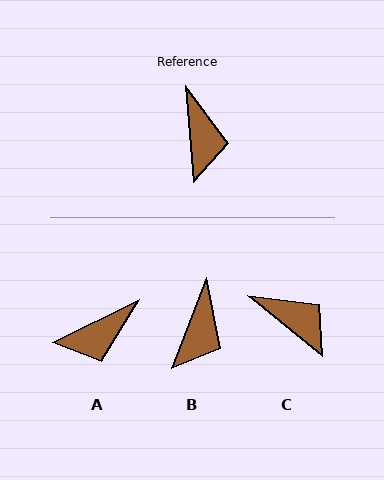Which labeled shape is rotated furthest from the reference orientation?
A, about 69 degrees away.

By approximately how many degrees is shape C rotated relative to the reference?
Approximately 46 degrees counter-clockwise.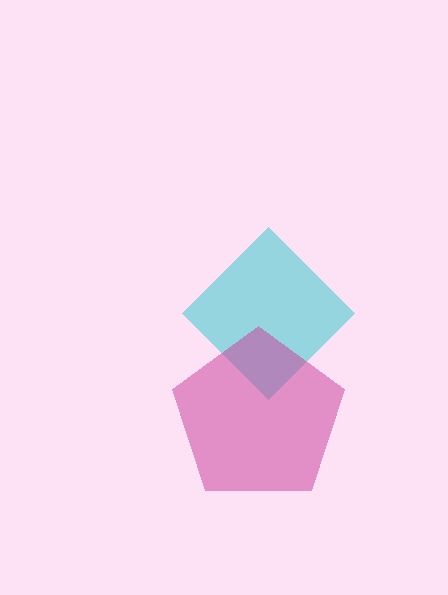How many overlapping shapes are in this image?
There are 2 overlapping shapes in the image.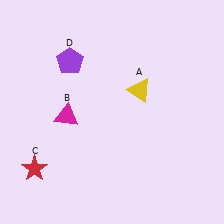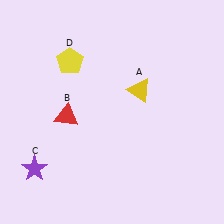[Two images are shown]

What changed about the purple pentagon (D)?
In Image 1, D is purple. In Image 2, it changed to yellow.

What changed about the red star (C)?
In Image 1, C is red. In Image 2, it changed to purple.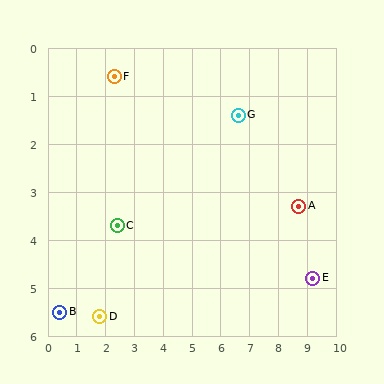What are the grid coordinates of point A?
Point A is at approximately (8.7, 3.3).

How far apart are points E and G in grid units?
Points E and G are about 4.3 grid units apart.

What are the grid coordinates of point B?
Point B is at approximately (0.4, 5.5).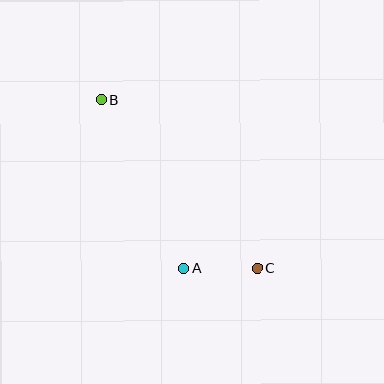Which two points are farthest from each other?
Points B and C are farthest from each other.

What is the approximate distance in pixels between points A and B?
The distance between A and B is approximately 188 pixels.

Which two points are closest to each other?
Points A and C are closest to each other.